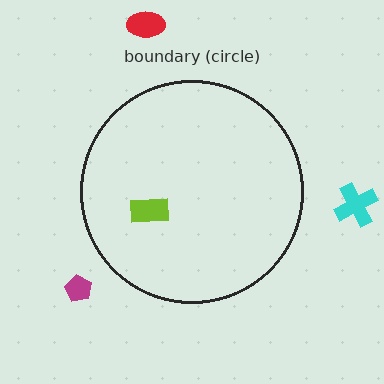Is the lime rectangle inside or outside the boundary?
Inside.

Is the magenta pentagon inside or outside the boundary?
Outside.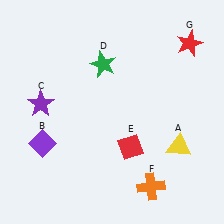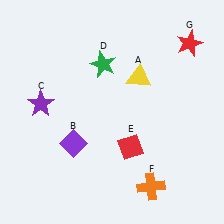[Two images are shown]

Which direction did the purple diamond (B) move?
The purple diamond (B) moved right.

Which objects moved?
The objects that moved are: the yellow triangle (A), the purple diamond (B).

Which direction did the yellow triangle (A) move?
The yellow triangle (A) moved up.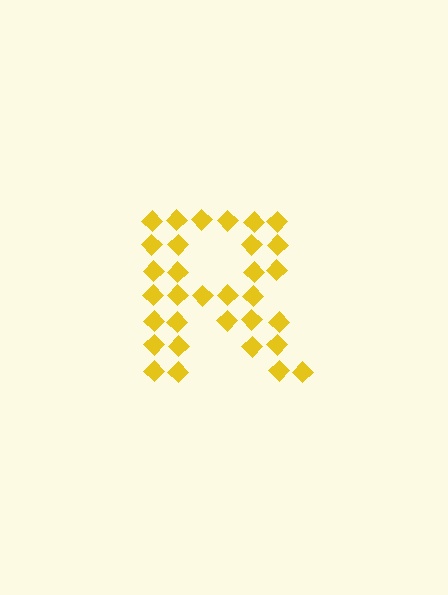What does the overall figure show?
The overall figure shows the letter R.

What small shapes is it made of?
It is made of small diamonds.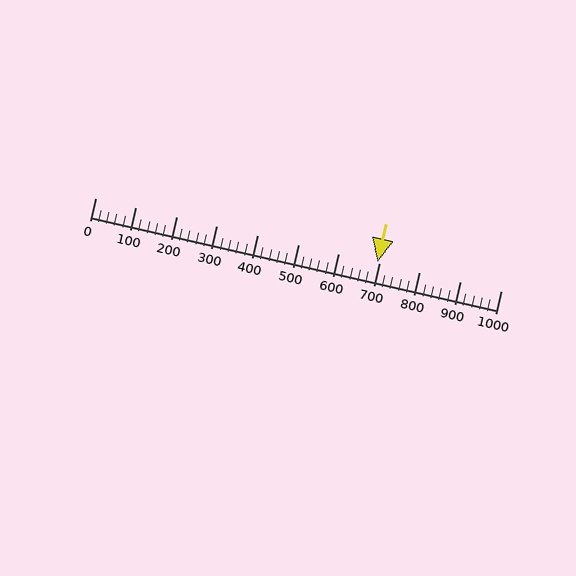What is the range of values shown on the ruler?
The ruler shows values from 0 to 1000.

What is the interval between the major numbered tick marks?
The major tick marks are spaced 100 units apart.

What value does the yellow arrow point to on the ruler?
The yellow arrow points to approximately 696.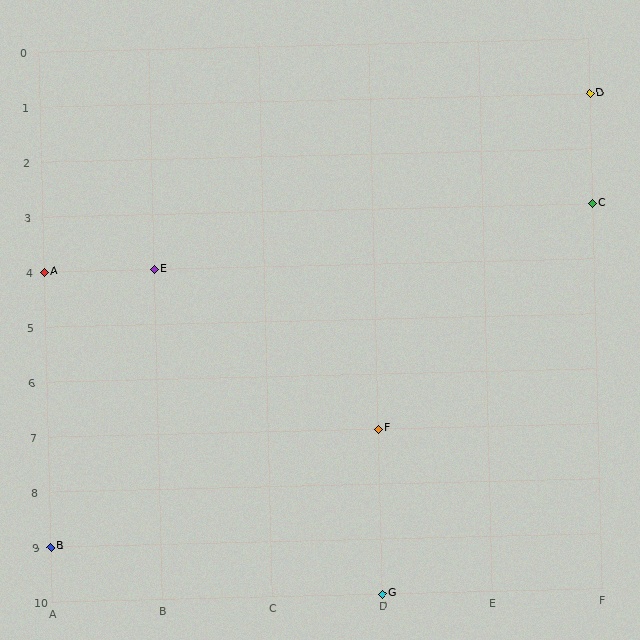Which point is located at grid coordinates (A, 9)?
Point B is at (A, 9).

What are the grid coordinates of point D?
Point D is at grid coordinates (F, 1).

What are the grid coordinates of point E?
Point E is at grid coordinates (B, 4).